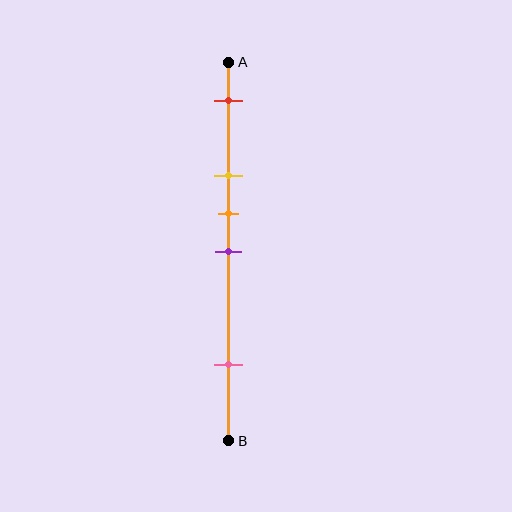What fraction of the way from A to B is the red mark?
The red mark is approximately 10% (0.1) of the way from A to B.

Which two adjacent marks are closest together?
The orange and purple marks are the closest adjacent pair.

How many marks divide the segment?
There are 5 marks dividing the segment.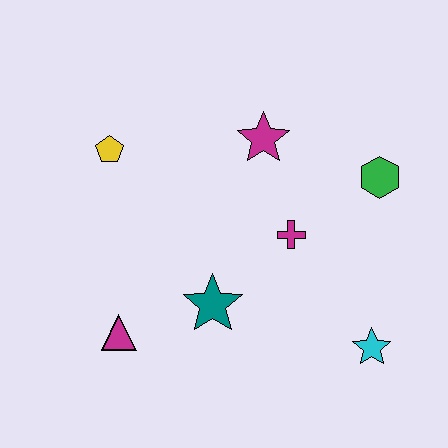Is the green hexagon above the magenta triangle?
Yes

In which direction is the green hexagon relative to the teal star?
The green hexagon is to the right of the teal star.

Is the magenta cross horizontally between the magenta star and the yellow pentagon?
No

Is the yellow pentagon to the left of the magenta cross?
Yes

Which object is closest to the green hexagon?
The magenta cross is closest to the green hexagon.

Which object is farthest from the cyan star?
The yellow pentagon is farthest from the cyan star.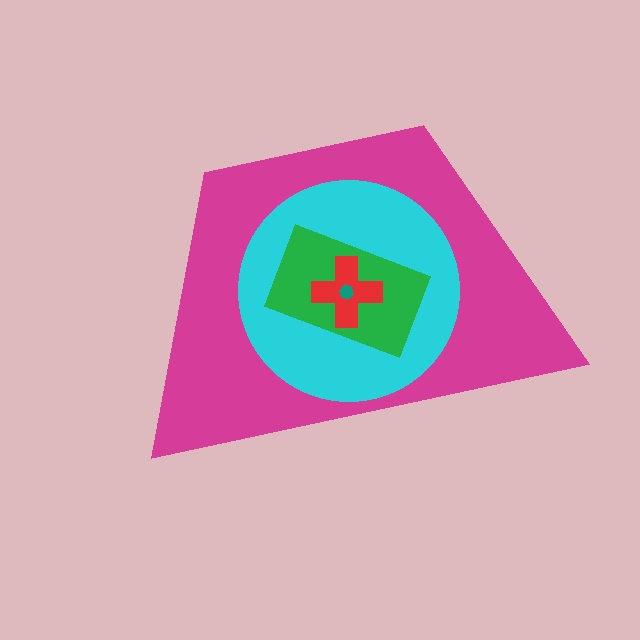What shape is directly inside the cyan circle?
The green rectangle.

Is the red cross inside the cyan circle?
Yes.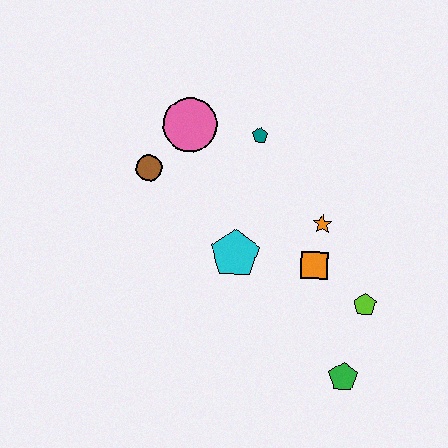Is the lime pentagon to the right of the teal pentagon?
Yes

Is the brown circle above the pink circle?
No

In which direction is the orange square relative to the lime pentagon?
The orange square is to the left of the lime pentagon.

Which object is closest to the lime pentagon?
The orange square is closest to the lime pentagon.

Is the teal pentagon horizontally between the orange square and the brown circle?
Yes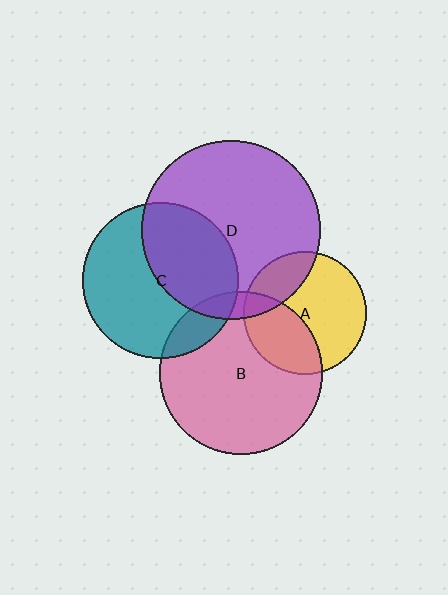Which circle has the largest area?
Circle D (purple).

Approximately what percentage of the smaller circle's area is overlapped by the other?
Approximately 45%.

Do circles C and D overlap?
Yes.